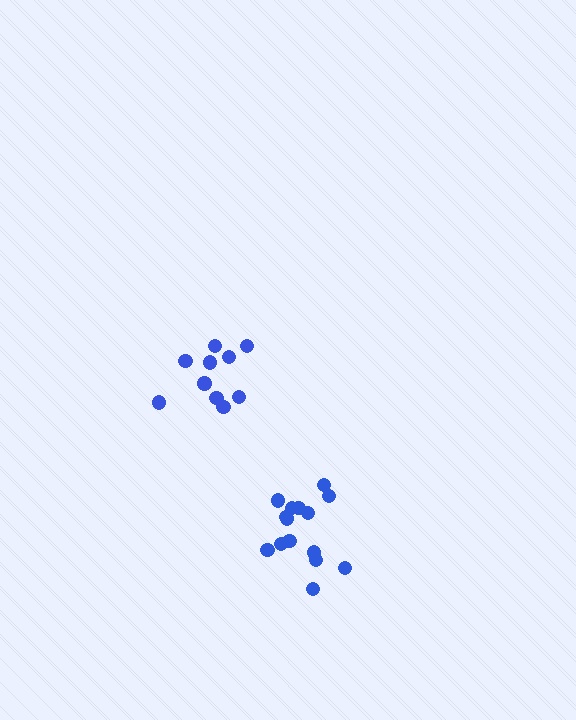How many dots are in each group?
Group 1: 10 dots, Group 2: 16 dots (26 total).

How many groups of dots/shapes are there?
There are 2 groups.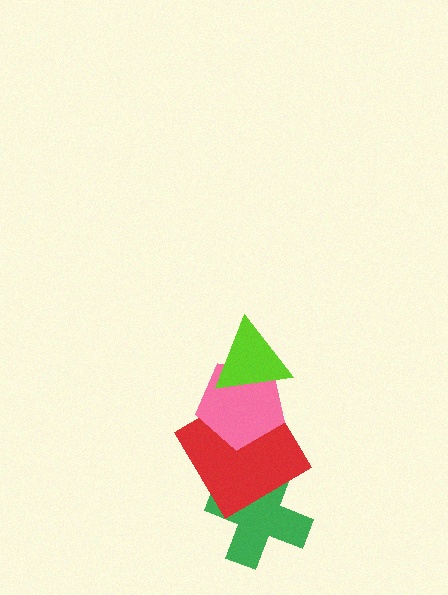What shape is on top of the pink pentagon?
The lime triangle is on top of the pink pentagon.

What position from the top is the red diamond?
The red diamond is 3rd from the top.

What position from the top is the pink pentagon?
The pink pentagon is 2nd from the top.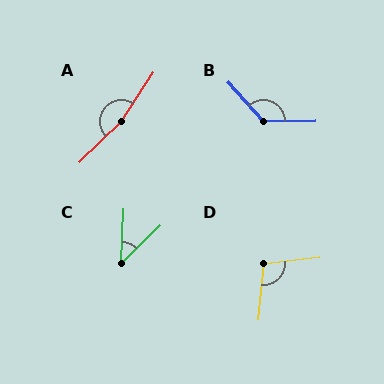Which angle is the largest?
A, at approximately 167 degrees.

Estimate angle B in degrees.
Approximately 131 degrees.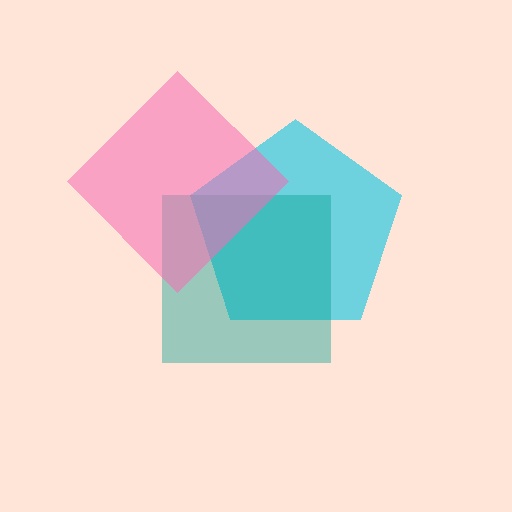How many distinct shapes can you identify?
There are 3 distinct shapes: a cyan pentagon, a teal square, a pink diamond.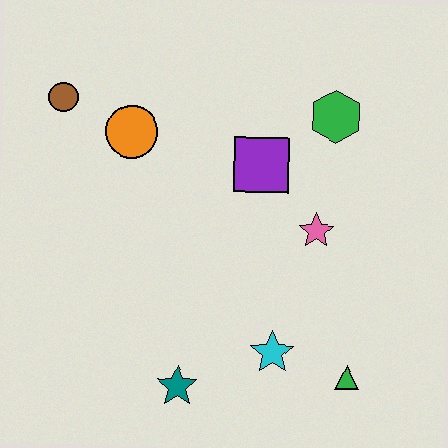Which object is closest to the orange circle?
The brown circle is closest to the orange circle.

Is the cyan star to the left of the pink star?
Yes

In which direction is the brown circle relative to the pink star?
The brown circle is to the left of the pink star.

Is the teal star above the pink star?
No